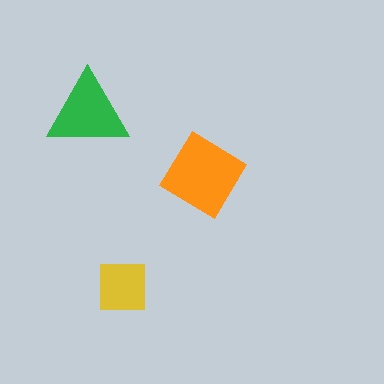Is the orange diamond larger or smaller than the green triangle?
Larger.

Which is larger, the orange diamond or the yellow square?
The orange diamond.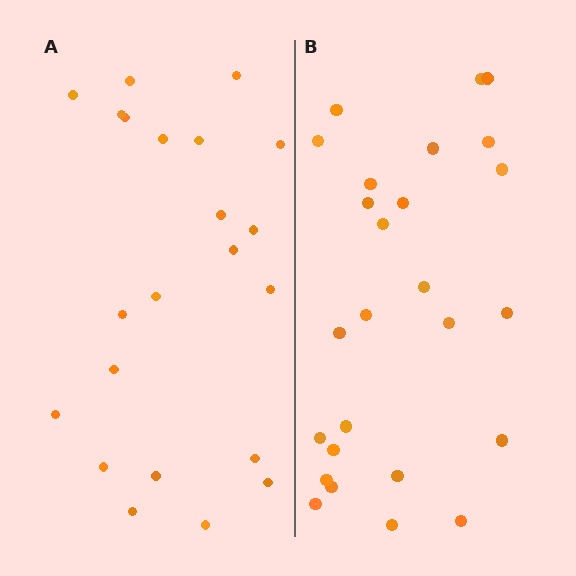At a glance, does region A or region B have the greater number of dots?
Region B (the right region) has more dots.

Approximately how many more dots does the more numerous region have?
Region B has about 4 more dots than region A.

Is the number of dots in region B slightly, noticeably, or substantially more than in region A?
Region B has only slightly more — the two regions are fairly close. The ratio is roughly 1.2 to 1.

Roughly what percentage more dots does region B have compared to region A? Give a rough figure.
About 20% more.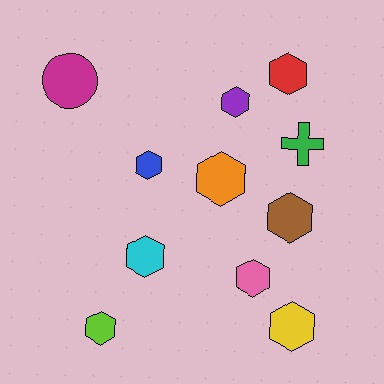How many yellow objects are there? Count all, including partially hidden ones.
There is 1 yellow object.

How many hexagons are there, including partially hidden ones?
There are 9 hexagons.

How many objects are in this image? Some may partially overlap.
There are 11 objects.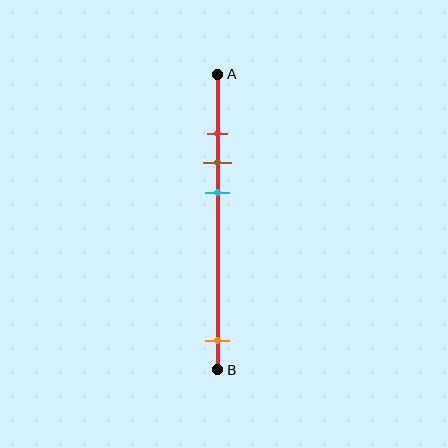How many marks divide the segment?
There are 4 marks dividing the segment.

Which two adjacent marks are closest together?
The red and brown marks are the closest adjacent pair.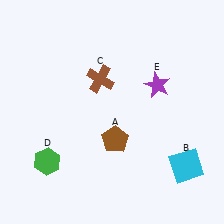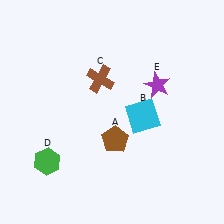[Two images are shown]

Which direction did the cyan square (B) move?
The cyan square (B) moved up.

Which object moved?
The cyan square (B) moved up.